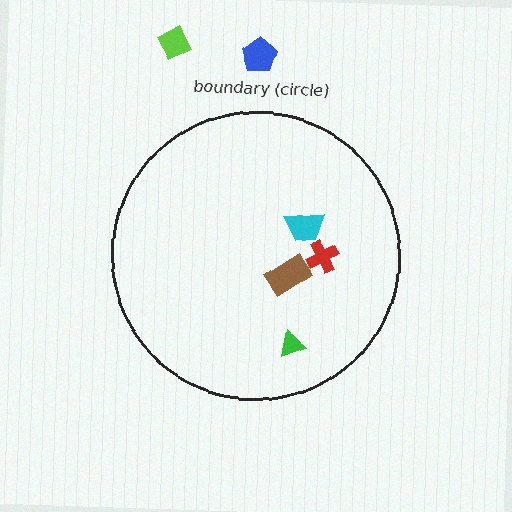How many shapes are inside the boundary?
4 inside, 2 outside.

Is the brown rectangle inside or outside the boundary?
Inside.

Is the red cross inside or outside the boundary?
Inside.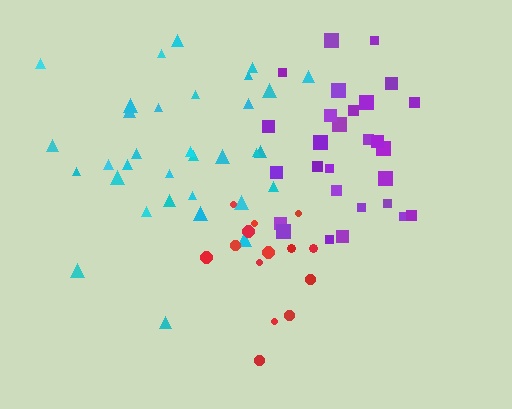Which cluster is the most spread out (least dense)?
Cyan.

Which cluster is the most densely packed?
Red.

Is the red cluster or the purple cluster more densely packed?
Red.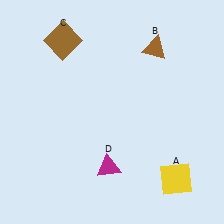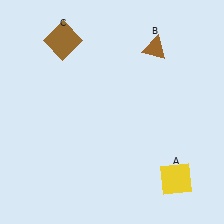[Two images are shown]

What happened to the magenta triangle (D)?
The magenta triangle (D) was removed in Image 2. It was in the bottom-left area of Image 1.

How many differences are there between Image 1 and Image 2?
There is 1 difference between the two images.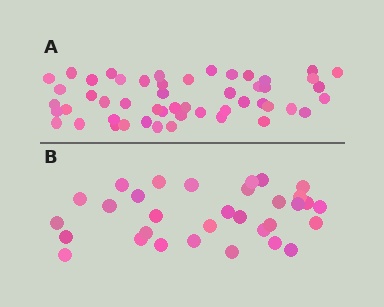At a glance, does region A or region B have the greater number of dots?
Region A (the top region) has more dots.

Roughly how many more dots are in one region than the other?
Region A has approximately 20 more dots than region B.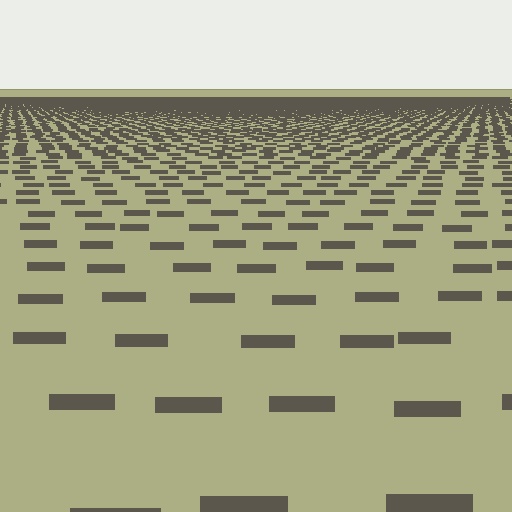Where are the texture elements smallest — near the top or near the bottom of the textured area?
Near the top.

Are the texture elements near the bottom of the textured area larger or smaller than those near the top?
Larger. Near the bottom, elements are closer to the viewer and appear at a bigger on-screen size.